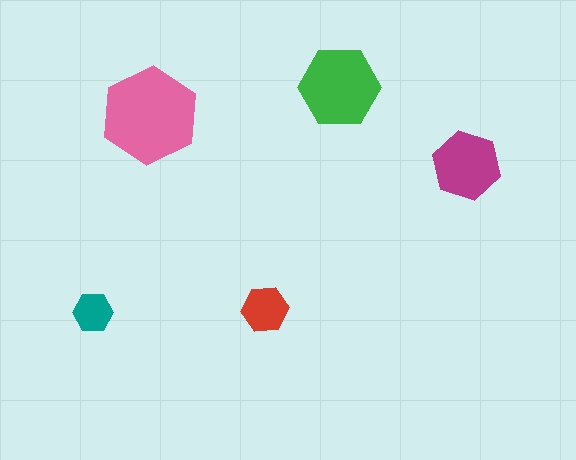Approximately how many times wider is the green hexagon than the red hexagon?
About 1.5 times wider.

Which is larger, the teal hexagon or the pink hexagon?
The pink one.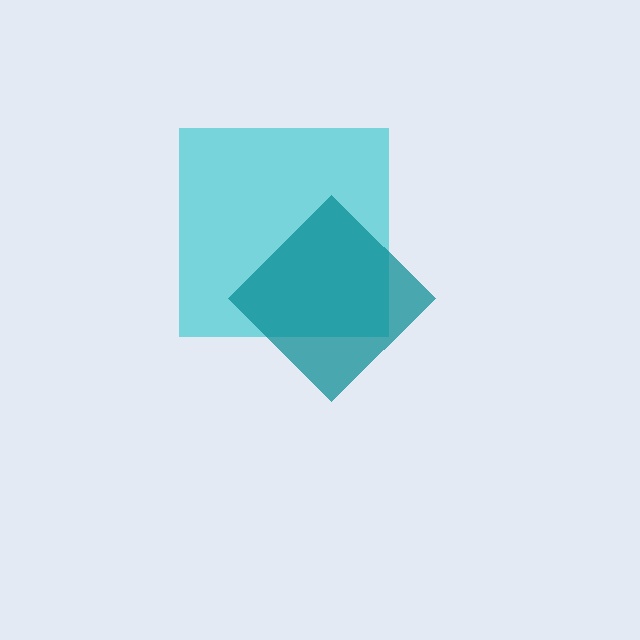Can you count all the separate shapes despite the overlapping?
Yes, there are 2 separate shapes.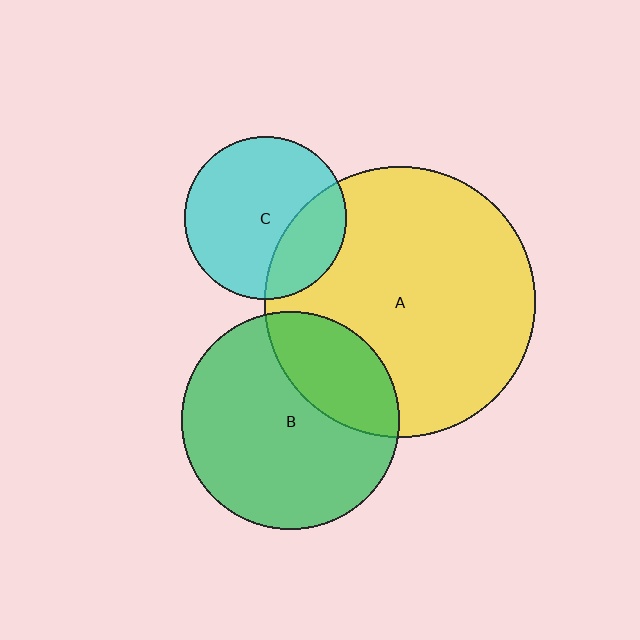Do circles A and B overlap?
Yes.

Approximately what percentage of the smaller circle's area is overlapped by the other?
Approximately 30%.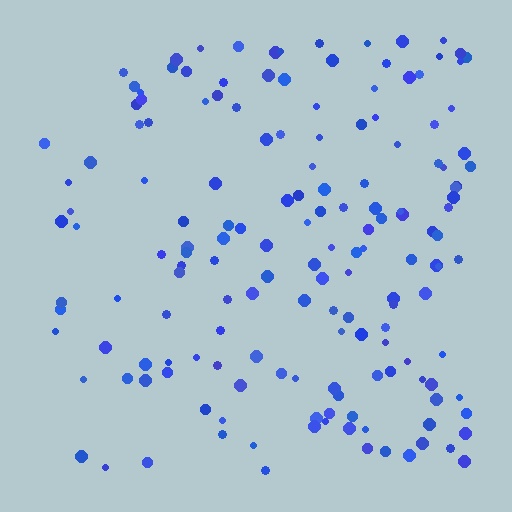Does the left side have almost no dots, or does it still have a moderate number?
Still a moderate number, just noticeably fewer than the right.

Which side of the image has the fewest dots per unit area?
The left.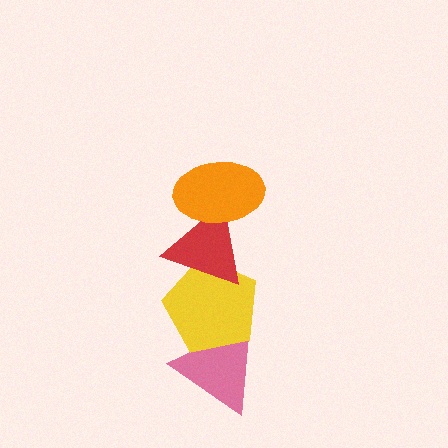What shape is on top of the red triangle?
The orange ellipse is on top of the red triangle.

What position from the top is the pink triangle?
The pink triangle is 4th from the top.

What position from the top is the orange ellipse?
The orange ellipse is 1st from the top.